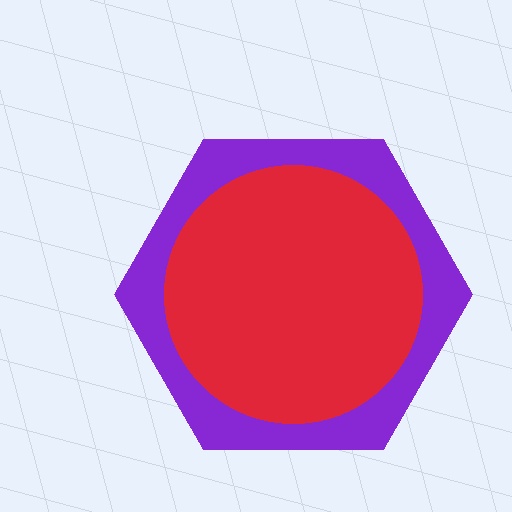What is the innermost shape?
The red circle.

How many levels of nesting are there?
2.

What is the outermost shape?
The purple hexagon.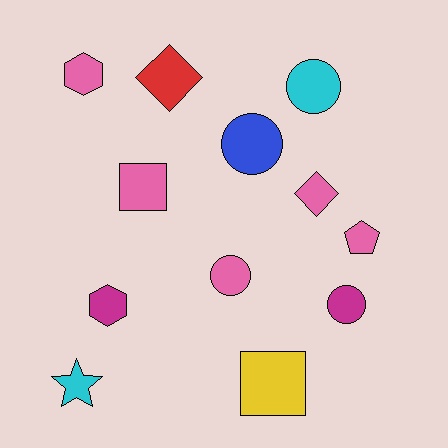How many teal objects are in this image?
There are no teal objects.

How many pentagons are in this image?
There is 1 pentagon.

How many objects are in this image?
There are 12 objects.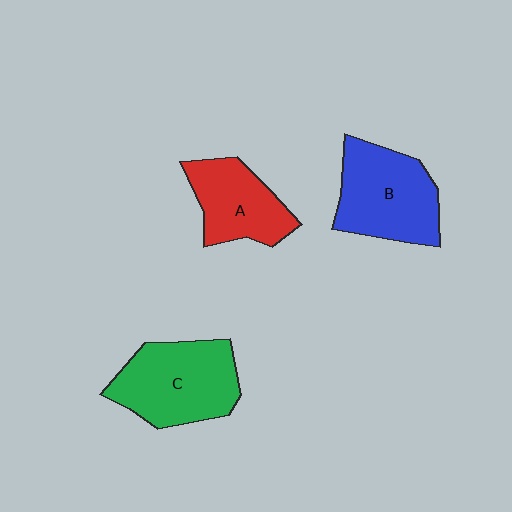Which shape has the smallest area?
Shape A (red).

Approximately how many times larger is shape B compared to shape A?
Approximately 1.3 times.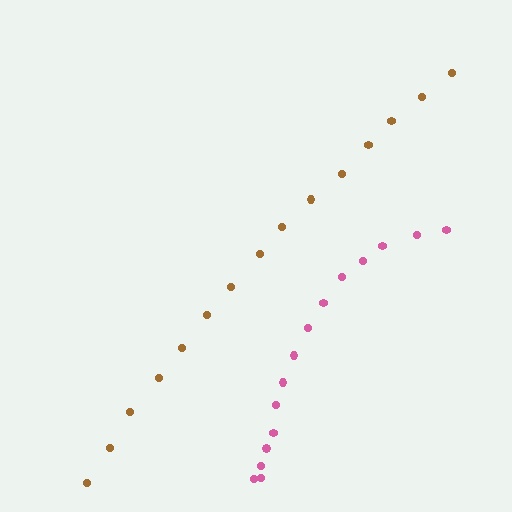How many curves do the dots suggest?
There are 2 distinct paths.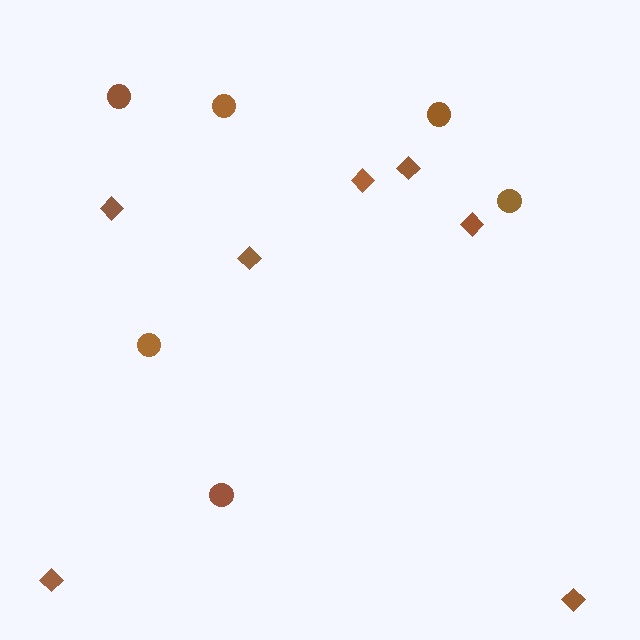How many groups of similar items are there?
There are 2 groups: one group of diamonds (7) and one group of circles (6).